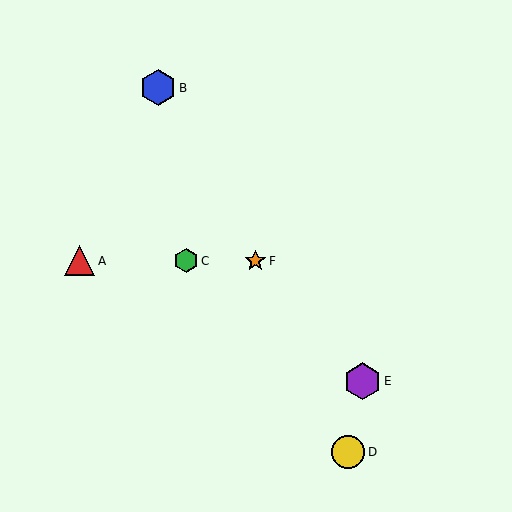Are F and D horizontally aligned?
No, F is at y≈261 and D is at y≈452.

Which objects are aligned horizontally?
Objects A, C, F are aligned horizontally.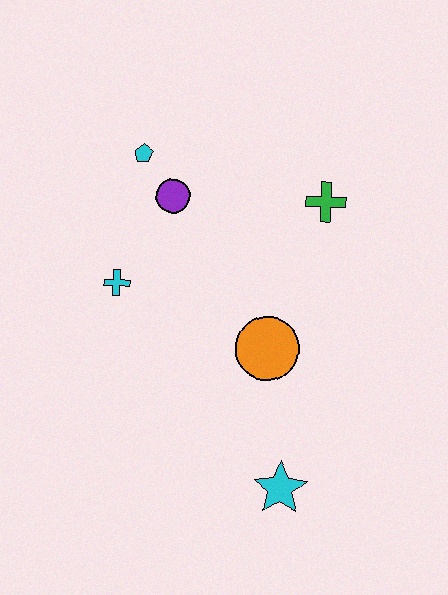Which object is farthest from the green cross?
The cyan star is farthest from the green cross.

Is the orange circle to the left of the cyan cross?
No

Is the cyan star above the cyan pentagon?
No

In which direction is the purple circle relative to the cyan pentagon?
The purple circle is below the cyan pentagon.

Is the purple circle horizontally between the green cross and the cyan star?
No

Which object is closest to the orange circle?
The cyan star is closest to the orange circle.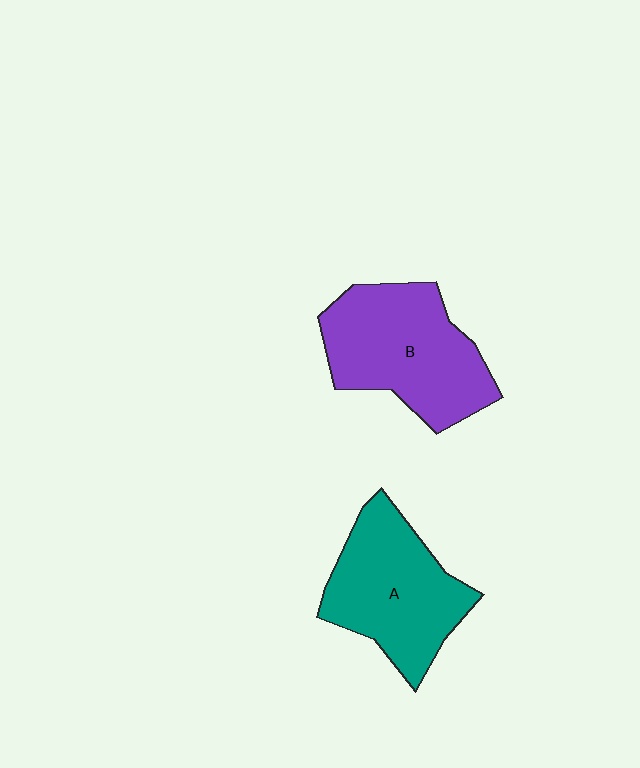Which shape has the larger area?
Shape B (purple).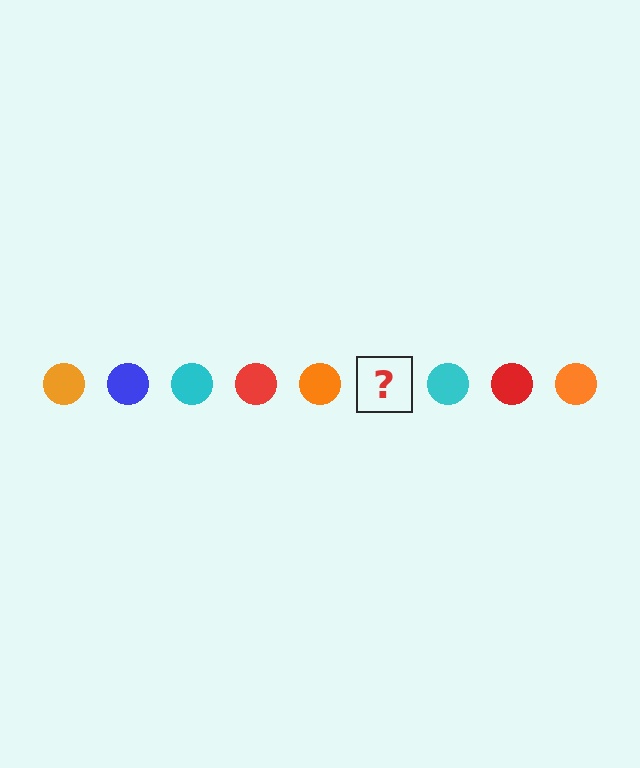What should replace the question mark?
The question mark should be replaced with a blue circle.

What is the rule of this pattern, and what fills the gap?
The rule is that the pattern cycles through orange, blue, cyan, red circles. The gap should be filled with a blue circle.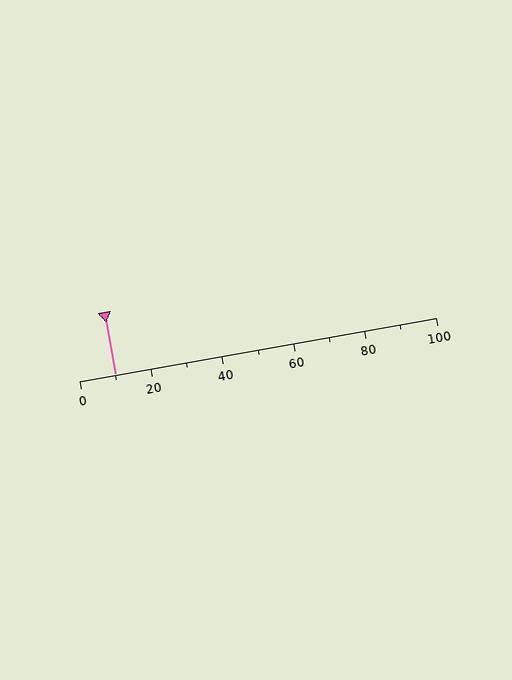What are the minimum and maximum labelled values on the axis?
The axis runs from 0 to 100.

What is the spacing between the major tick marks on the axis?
The major ticks are spaced 20 apart.